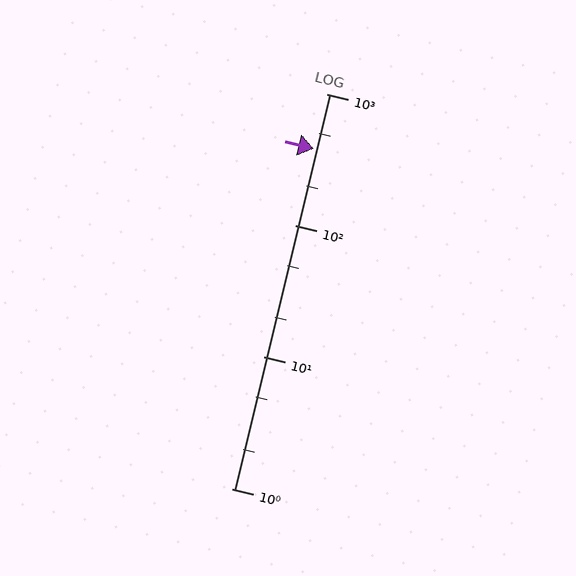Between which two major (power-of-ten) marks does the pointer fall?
The pointer is between 100 and 1000.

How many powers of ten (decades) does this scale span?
The scale spans 3 decades, from 1 to 1000.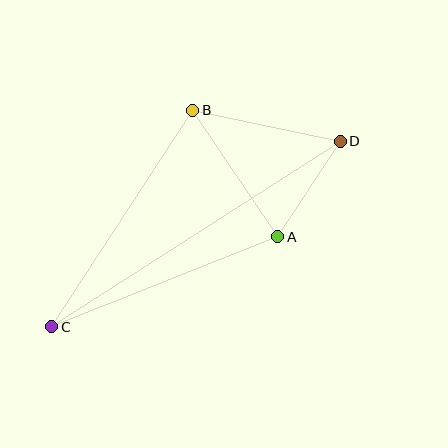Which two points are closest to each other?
Points A and D are closest to each other.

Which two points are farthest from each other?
Points C and D are farthest from each other.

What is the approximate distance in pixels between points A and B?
The distance between A and B is approximately 152 pixels.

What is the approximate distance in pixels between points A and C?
The distance between A and C is approximately 243 pixels.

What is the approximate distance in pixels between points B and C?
The distance between B and C is approximately 258 pixels.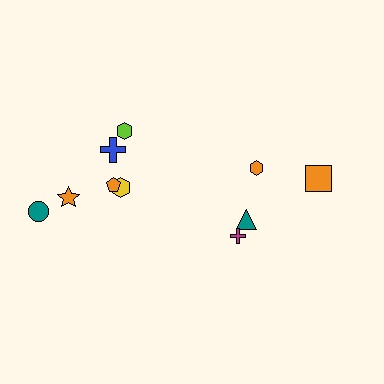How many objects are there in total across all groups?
There are 10 objects.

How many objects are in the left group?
There are 6 objects.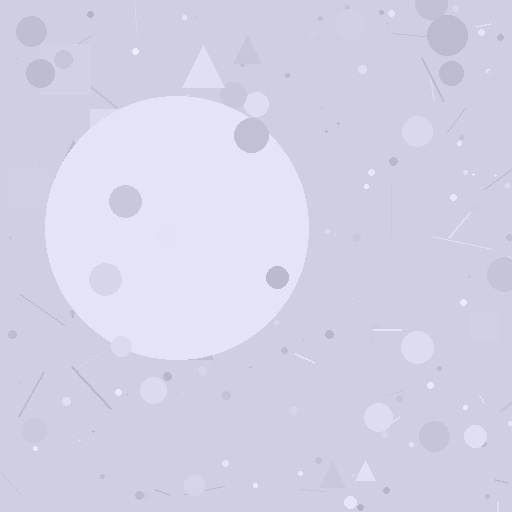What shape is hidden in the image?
A circle is hidden in the image.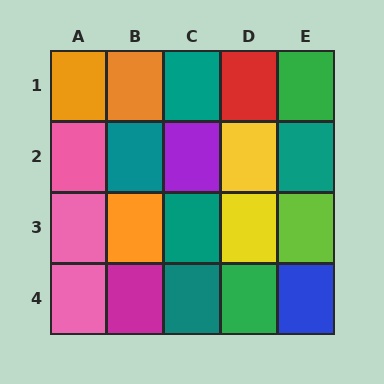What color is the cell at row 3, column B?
Orange.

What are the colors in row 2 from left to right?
Pink, teal, purple, yellow, teal.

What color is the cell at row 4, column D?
Green.